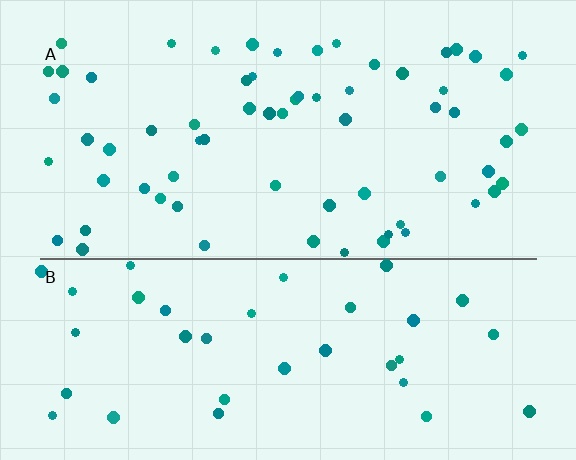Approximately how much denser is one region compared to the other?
Approximately 1.7× — region A over region B.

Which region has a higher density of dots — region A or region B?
A (the top).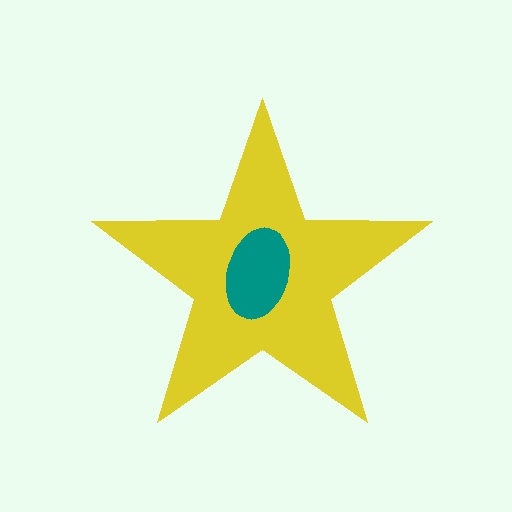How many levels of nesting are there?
2.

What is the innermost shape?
The teal ellipse.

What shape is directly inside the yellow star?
The teal ellipse.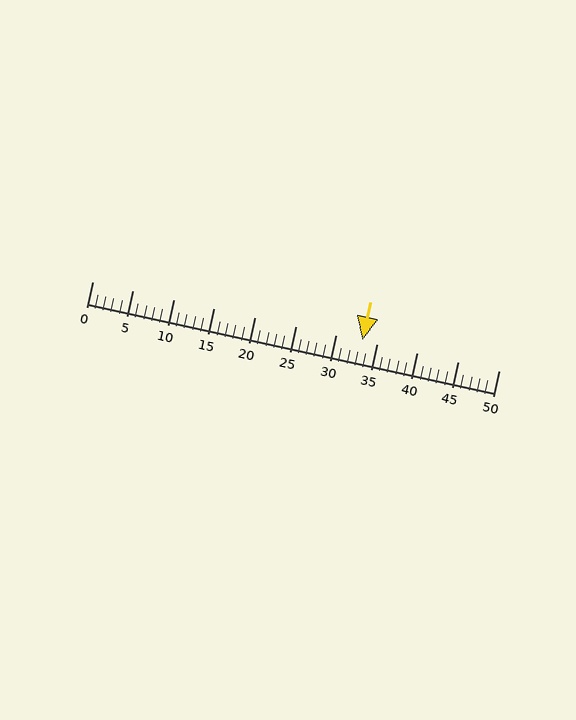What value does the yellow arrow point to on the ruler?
The yellow arrow points to approximately 33.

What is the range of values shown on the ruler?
The ruler shows values from 0 to 50.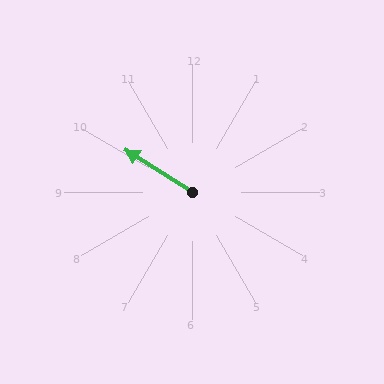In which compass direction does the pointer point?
Northwest.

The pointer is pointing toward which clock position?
Roughly 10 o'clock.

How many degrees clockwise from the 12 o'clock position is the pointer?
Approximately 302 degrees.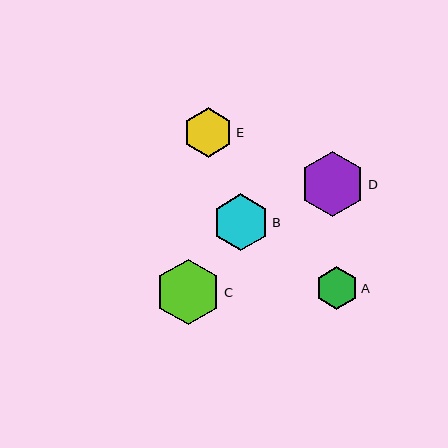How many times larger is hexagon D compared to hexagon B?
Hexagon D is approximately 1.1 times the size of hexagon B.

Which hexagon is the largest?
Hexagon C is the largest with a size of approximately 66 pixels.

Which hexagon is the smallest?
Hexagon A is the smallest with a size of approximately 43 pixels.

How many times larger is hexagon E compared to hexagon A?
Hexagon E is approximately 1.2 times the size of hexagon A.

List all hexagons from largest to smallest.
From largest to smallest: C, D, B, E, A.